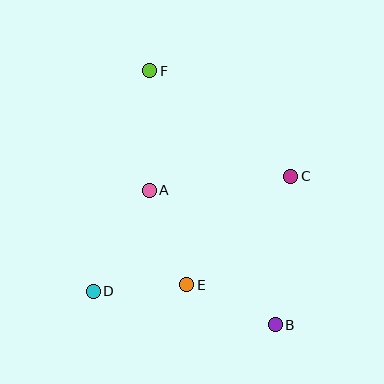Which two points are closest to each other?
Points D and E are closest to each other.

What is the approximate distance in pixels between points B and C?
The distance between B and C is approximately 149 pixels.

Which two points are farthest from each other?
Points B and F are farthest from each other.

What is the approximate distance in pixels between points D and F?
The distance between D and F is approximately 228 pixels.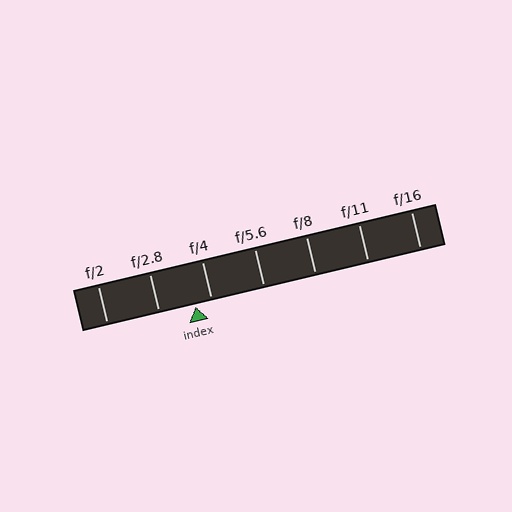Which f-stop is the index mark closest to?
The index mark is closest to f/4.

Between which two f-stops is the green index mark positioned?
The index mark is between f/2.8 and f/4.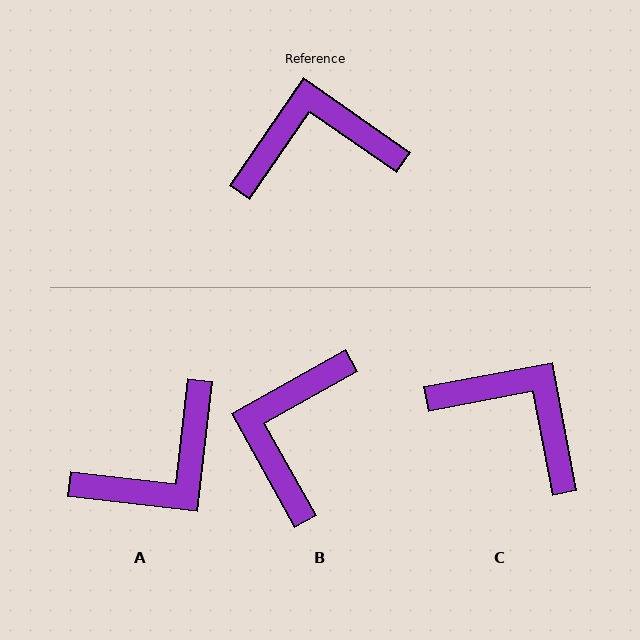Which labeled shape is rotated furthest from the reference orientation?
A, about 152 degrees away.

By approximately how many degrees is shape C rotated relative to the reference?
Approximately 45 degrees clockwise.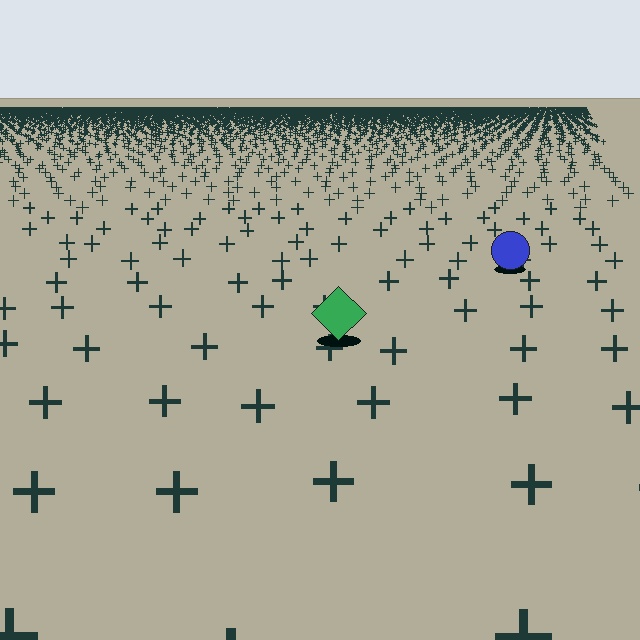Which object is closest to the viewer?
The green diamond is closest. The texture marks near it are larger and more spread out.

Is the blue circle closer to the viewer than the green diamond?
No. The green diamond is closer — you can tell from the texture gradient: the ground texture is coarser near it.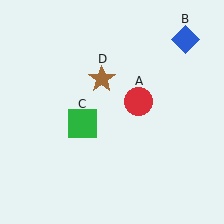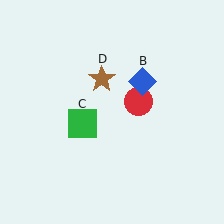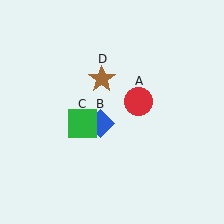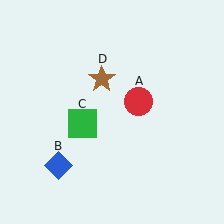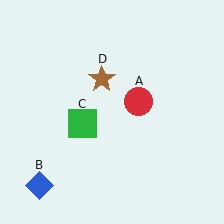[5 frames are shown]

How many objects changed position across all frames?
1 object changed position: blue diamond (object B).